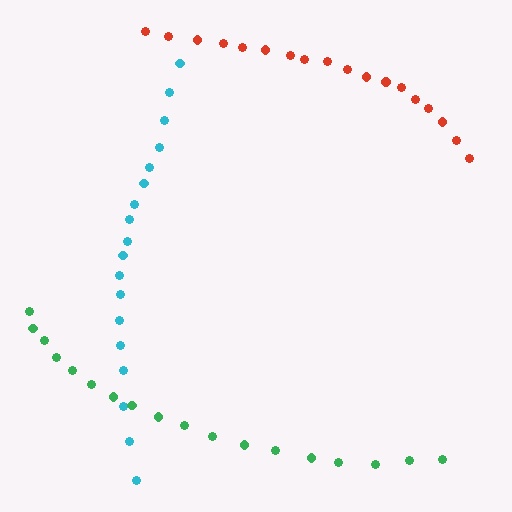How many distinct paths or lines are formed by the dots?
There are 3 distinct paths.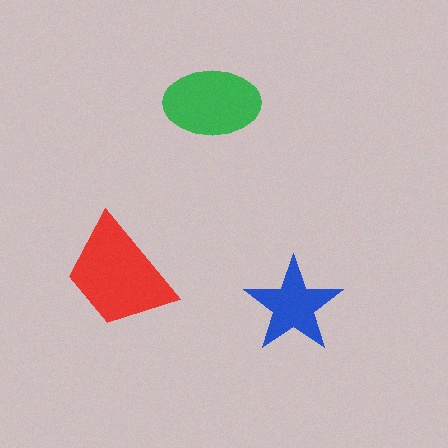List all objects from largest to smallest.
The red trapezoid, the green ellipse, the blue star.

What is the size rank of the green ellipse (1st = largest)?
2nd.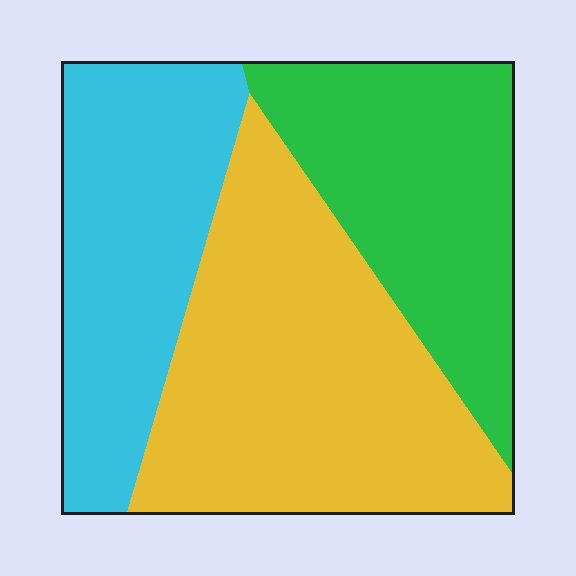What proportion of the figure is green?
Green covers about 30% of the figure.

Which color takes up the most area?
Yellow, at roughly 40%.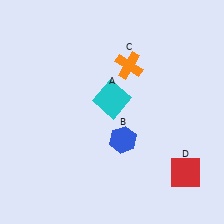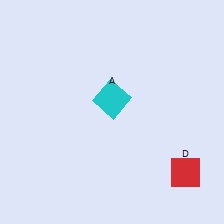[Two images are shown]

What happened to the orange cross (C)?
The orange cross (C) was removed in Image 2. It was in the top-right area of Image 1.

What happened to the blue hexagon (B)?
The blue hexagon (B) was removed in Image 2. It was in the bottom-right area of Image 1.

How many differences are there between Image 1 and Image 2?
There are 2 differences between the two images.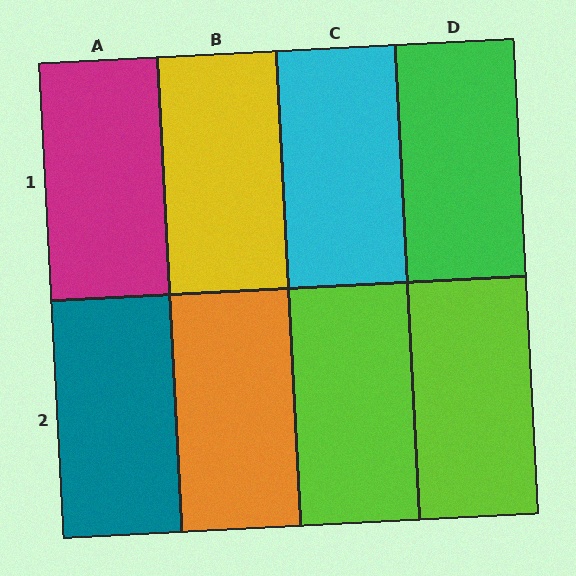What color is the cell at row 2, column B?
Orange.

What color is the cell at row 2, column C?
Lime.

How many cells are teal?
1 cell is teal.